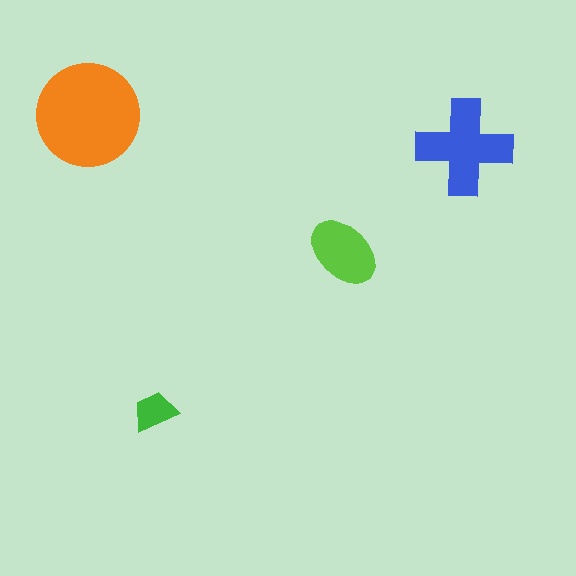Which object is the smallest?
The green trapezoid.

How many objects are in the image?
There are 4 objects in the image.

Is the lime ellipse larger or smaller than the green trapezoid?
Larger.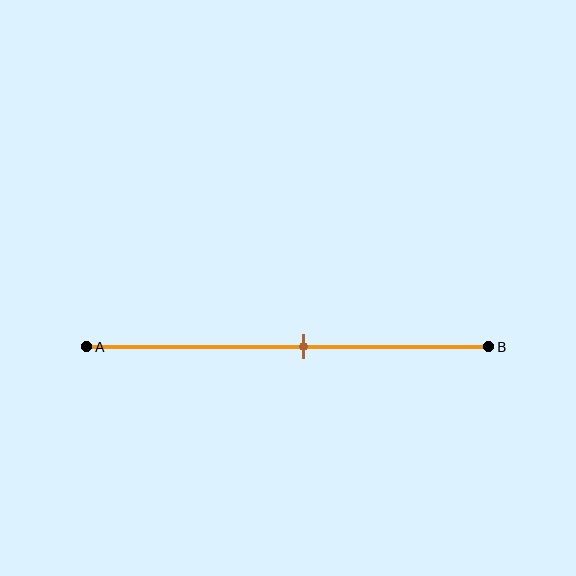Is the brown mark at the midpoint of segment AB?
No, the mark is at about 55% from A, not at the 50% midpoint.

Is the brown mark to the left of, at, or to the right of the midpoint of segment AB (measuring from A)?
The brown mark is to the right of the midpoint of segment AB.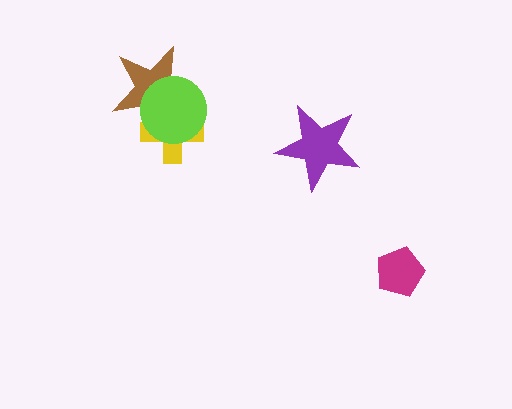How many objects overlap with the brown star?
2 objects overlap with the brown star.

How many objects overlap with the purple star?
0 objects overlap with the purple star.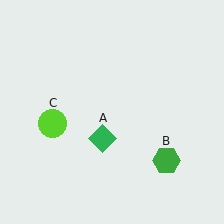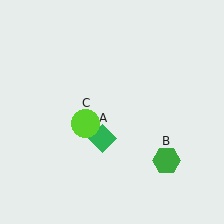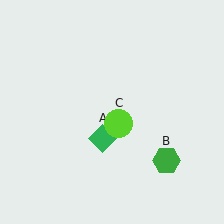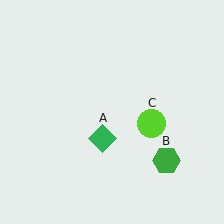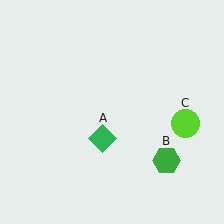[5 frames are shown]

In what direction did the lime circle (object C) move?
The lime circle (object C) moved right.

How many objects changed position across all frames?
1 object changed position: lime circle (object C).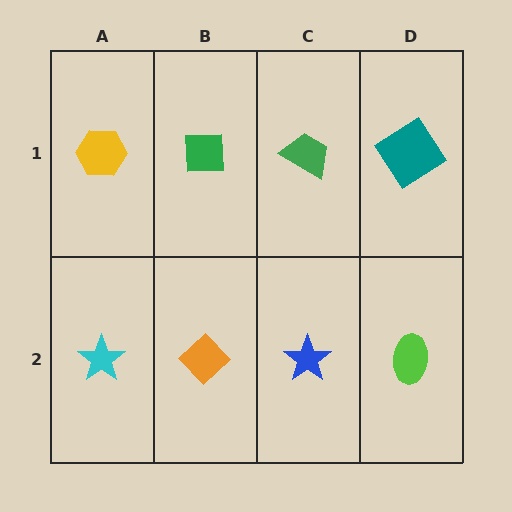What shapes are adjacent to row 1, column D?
A lime ellipse (row 2, column D), a green trapezoid (row 1, column C).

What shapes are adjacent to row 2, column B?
A green square (row 1, column B), a cyan star (row 2, column A), a blue star (row 2, column C).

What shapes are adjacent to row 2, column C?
A green trapezoid (row 1, column C), an orange diamond (row 2, column B), a lime ellipse (row 2, column D).